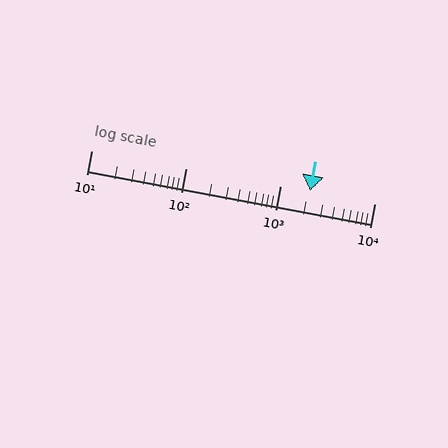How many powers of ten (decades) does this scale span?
The scale spans 3 decades, from 10 to 10000.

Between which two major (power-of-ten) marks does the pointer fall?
The pointer is between 1000 and 10000.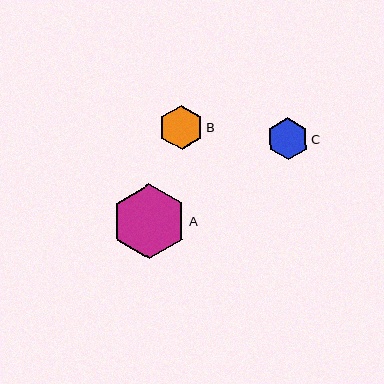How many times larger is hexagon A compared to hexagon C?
Hexagon A is approximately 1.8 times the size of hexagon C.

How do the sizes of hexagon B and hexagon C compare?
Hexagon B and hexagon C are approximately the same size.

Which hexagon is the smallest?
Hexagon C is the smallest with a size of approximately 42 pixels.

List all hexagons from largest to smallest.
From largest to smallest: A, B, C.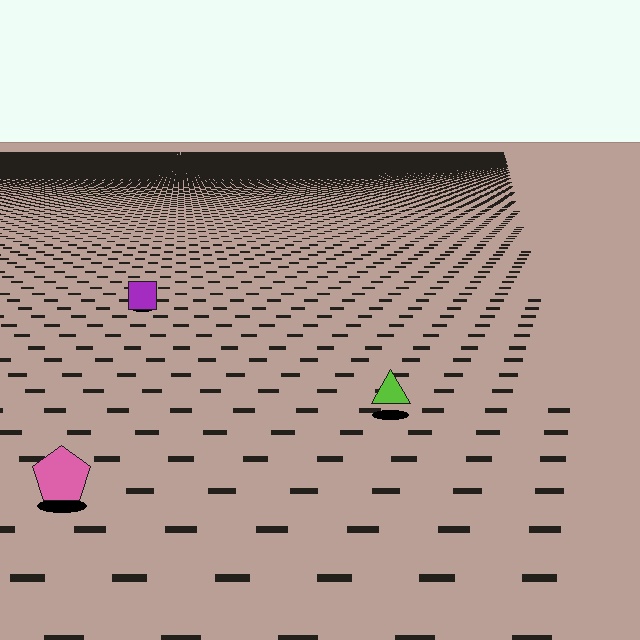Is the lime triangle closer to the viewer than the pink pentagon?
No. The pink pentagon is closer — you can tell from the texture gradient: the ground texture is coarser near it.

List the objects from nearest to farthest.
From nearest to farthest: the pink pentagon, the lime triangle, the purple square.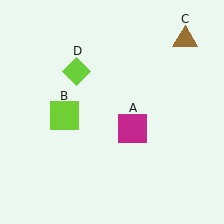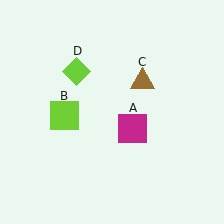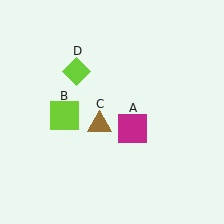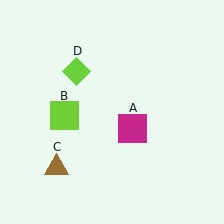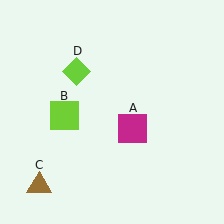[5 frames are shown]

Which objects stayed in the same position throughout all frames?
Magenta square (object A) and lime square (object B) and lime diamond (object D) remained stationary.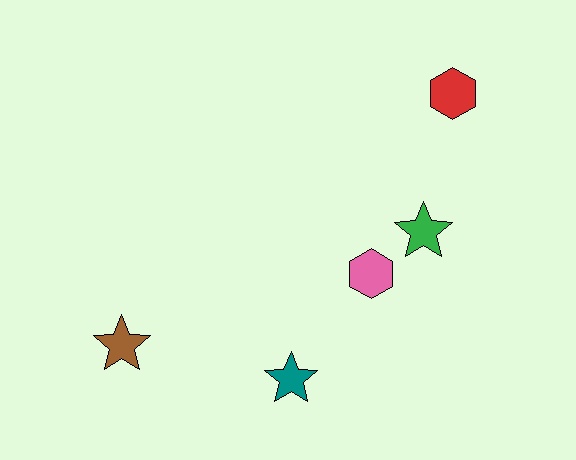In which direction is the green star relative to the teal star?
The green star is above the teal star.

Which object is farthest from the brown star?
The red hexagon is farthest from the brown star.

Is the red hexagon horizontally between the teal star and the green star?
No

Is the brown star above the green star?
No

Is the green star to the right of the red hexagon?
No